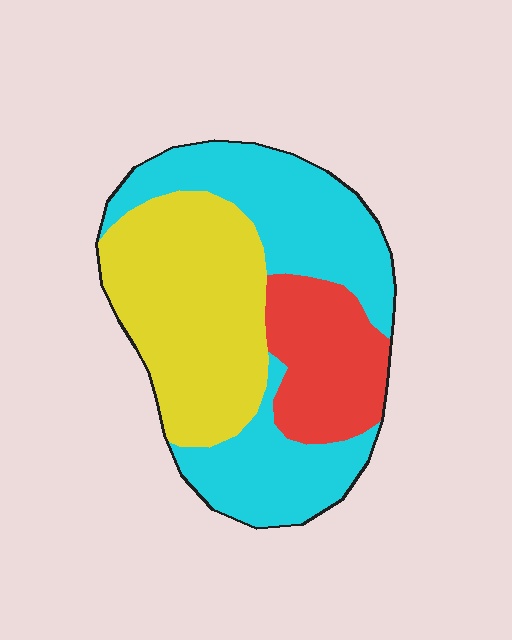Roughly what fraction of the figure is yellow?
Yellow covers around 35% of the figure.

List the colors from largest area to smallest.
From largest to smallest: cyan, yellow, red.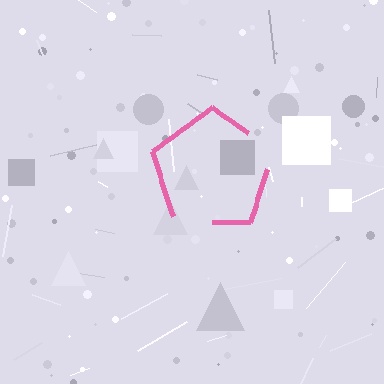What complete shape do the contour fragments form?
The contour fragments form a pentagon.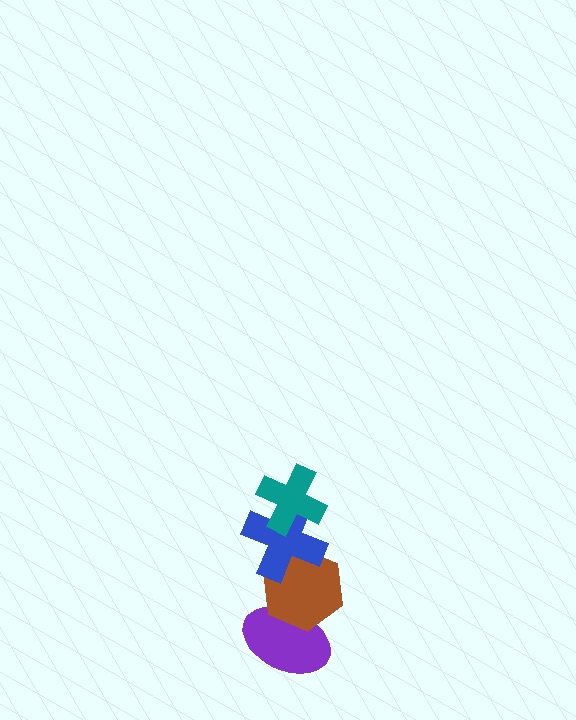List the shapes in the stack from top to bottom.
From top to bottom: the teal cross, the blue cross, the brown hexagon, the purple ellipse.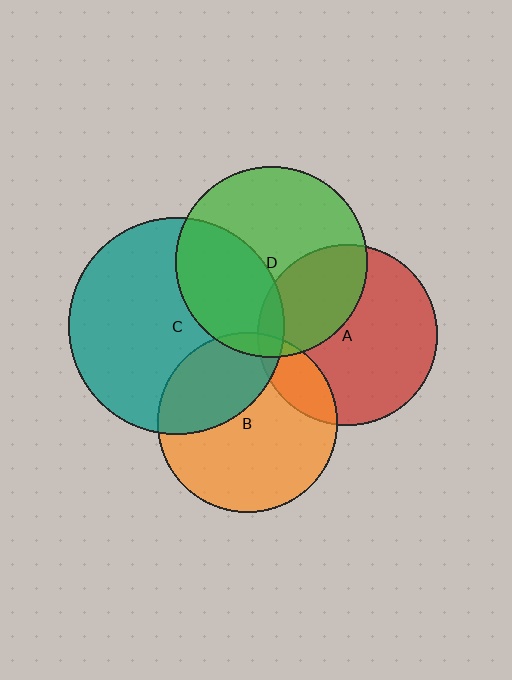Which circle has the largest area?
Circle C (teal).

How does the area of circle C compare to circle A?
Approximately 1.4 times.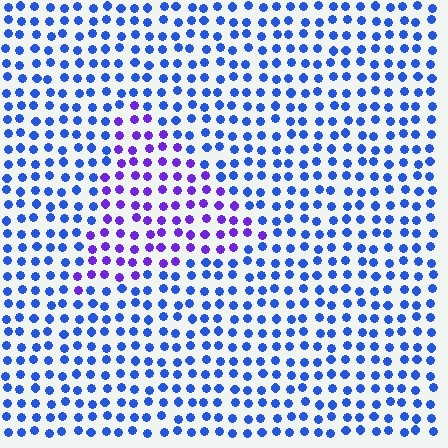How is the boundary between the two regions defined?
The boundary is defined purely by a slight shift in hue (about 42 degrees). Spacing, size, and orientation are identical on both sides.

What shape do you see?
I see a triangle.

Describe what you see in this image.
The image is filled with small blue elements in a uniform arrangement. A triangle-shaped region is visible where the elements are tinted to a slightly different hue, forming a subtle color boundary.